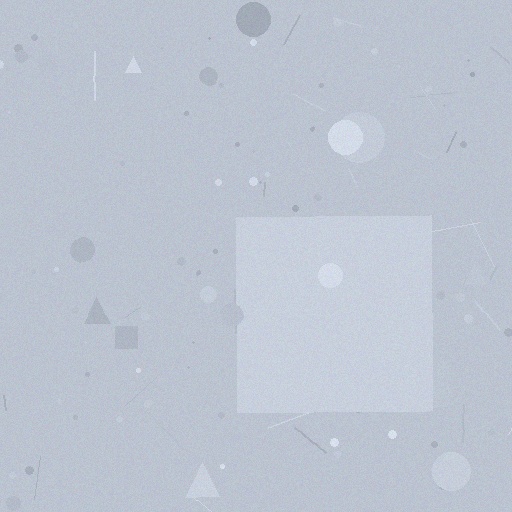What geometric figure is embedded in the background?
A square is embedded in the background.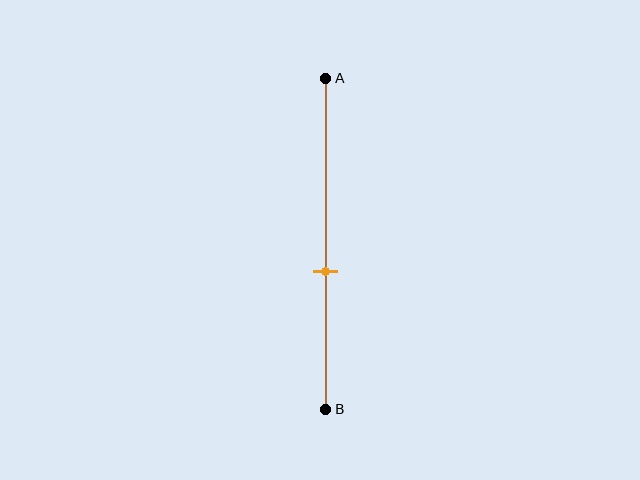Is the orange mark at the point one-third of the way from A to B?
No, the mark is at about 60% from A, not at the 33% one-third point.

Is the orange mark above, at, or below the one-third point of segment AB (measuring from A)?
The orange mark is below the one-third point of segment AB.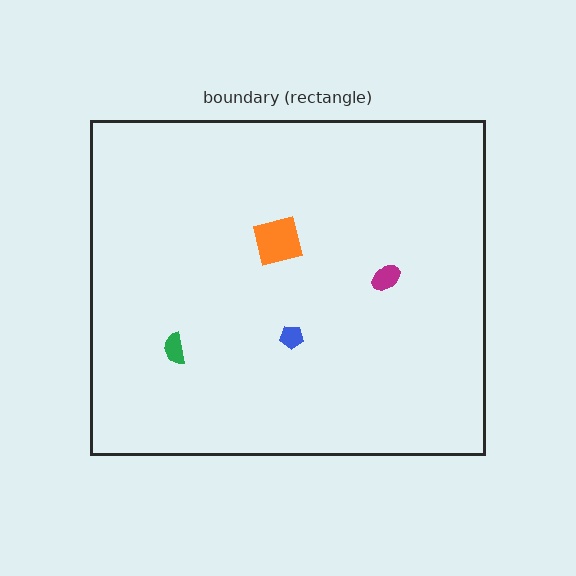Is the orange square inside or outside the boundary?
Inside.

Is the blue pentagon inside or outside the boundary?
Inside.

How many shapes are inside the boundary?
4 inside, 0 outside.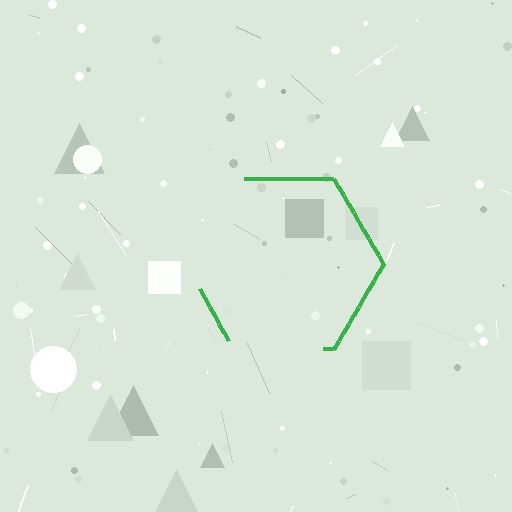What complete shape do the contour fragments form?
The contour fragments form a hexagon.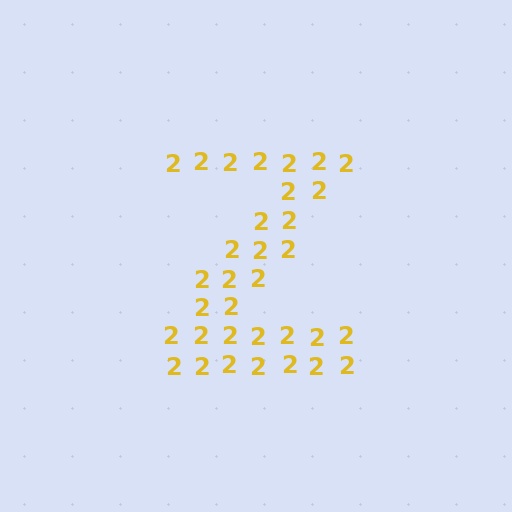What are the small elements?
The small elements are digit 2's.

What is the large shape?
The large shape is the letter Z.